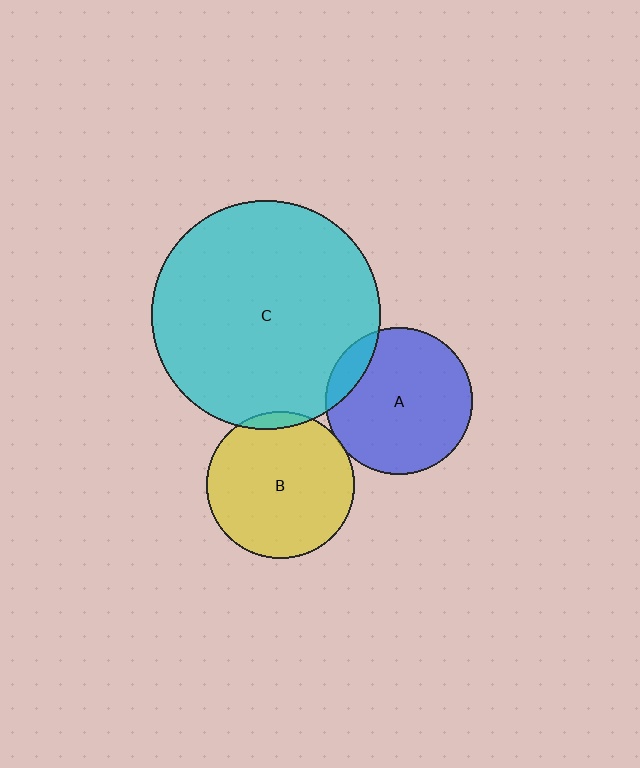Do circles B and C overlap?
Yes.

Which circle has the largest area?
Circle C (cyan).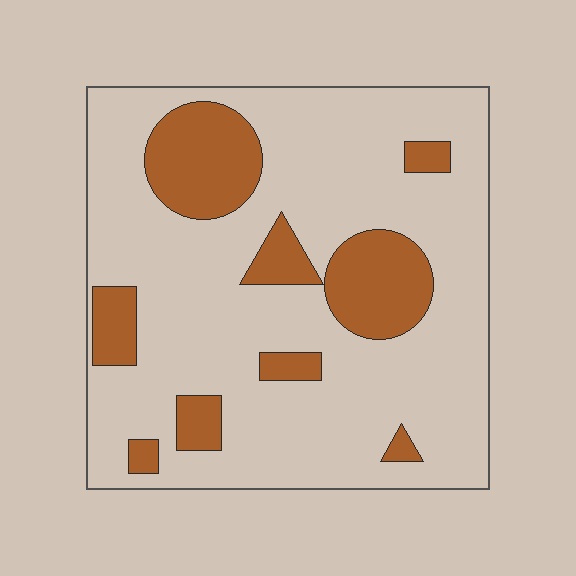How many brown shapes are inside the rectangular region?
9.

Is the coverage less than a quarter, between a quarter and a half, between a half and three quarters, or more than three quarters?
Less than a quarter.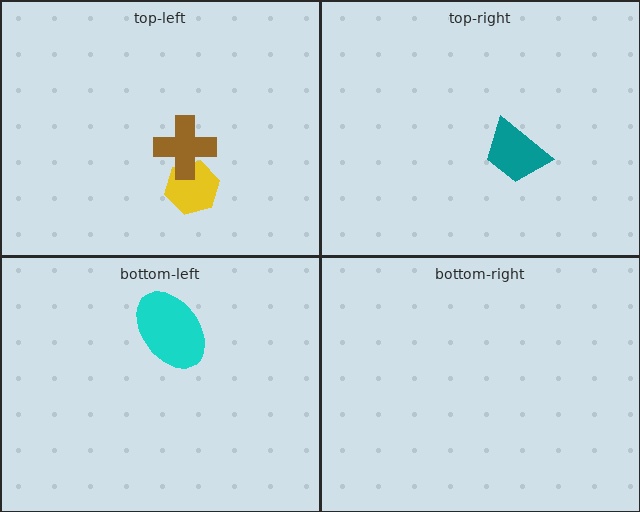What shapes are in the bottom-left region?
The cyan ellipse.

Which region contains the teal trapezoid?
The top-right region.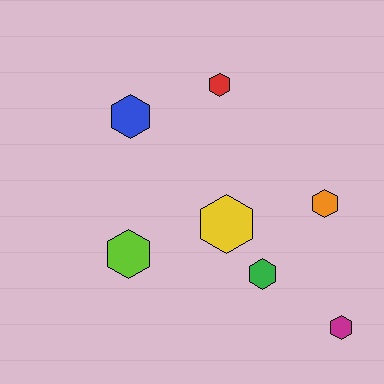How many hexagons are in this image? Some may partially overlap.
There are 7 hexagons.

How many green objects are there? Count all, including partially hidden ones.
There is 1 green object.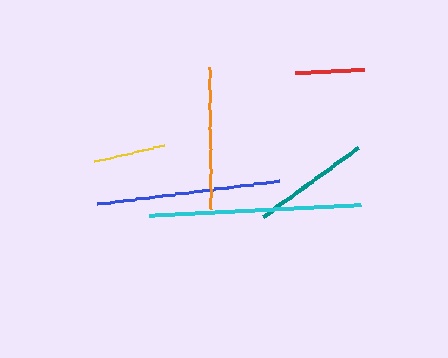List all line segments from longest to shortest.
From longest to shortest: cyan, blue, orange, teal, yellow, red.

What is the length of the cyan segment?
The cyan segment is approximately 212 pixels long.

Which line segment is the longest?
The cyan line is the longest at approximately 212 pixels.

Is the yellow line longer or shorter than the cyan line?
The cyan line is longer than the yellow line.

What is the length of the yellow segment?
The yellow segment is approximately 73 pixels long.